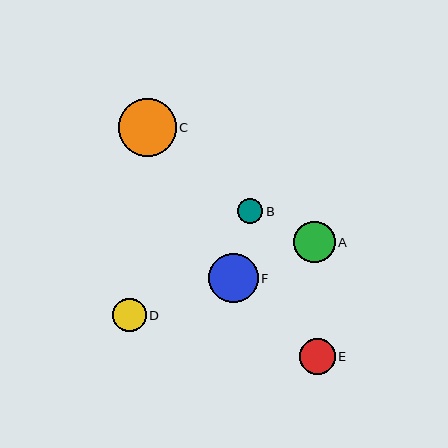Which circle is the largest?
Circle C is the largest with a size of approximately 58 pixels.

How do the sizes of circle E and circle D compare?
Circle E and circle D are approximately the same size.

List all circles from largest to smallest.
From largest to smallest: C, F, A, E, D, B.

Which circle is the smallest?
Circle B is the smallest with a size of approximately 25 pixels.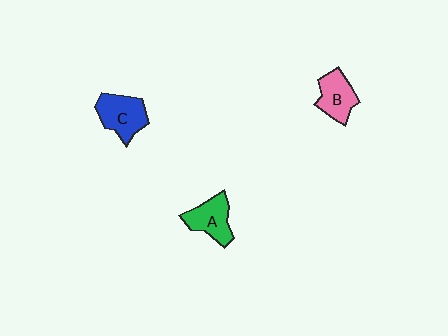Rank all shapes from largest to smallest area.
From largest to smallest: C (blue), A (green), B (pink).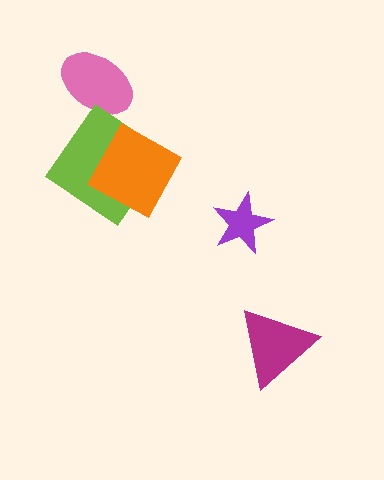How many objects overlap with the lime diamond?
1 object overlaps with the lime diamond.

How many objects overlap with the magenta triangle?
0 objects overlap with the magenta triangle.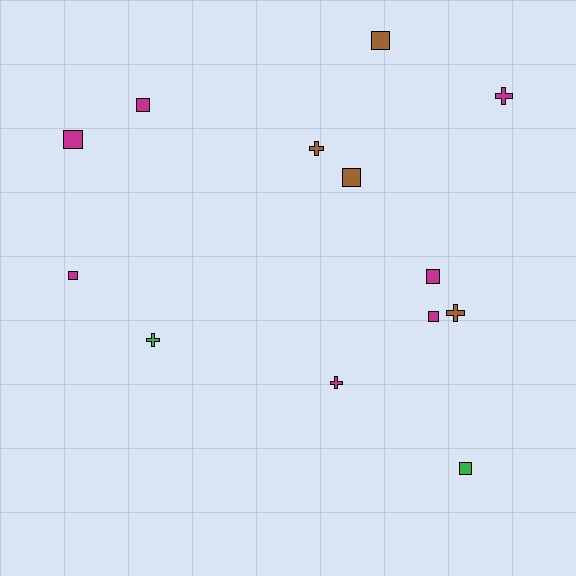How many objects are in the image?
There are 13 objects.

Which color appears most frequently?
Magenta, with 7 objects.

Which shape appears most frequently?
Square, with 8 objects.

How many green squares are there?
There is 1 green square.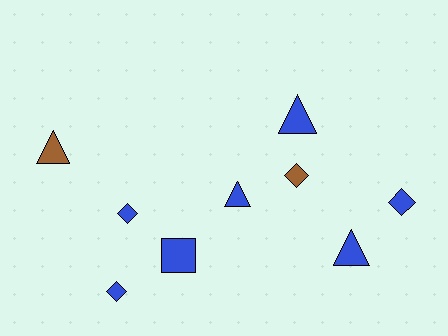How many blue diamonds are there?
There are 3 blue diamonds.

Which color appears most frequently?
Blue, with 7 objects.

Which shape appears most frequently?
Diamond, with 4 objects.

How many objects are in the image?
There are 9 objects.